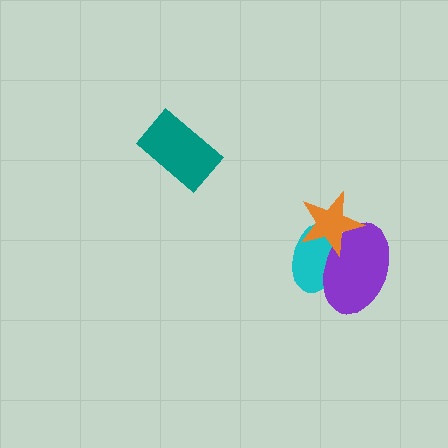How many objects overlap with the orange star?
2 objects overlap with the orange star.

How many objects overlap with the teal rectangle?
0 objects overlap with the teal rectangle.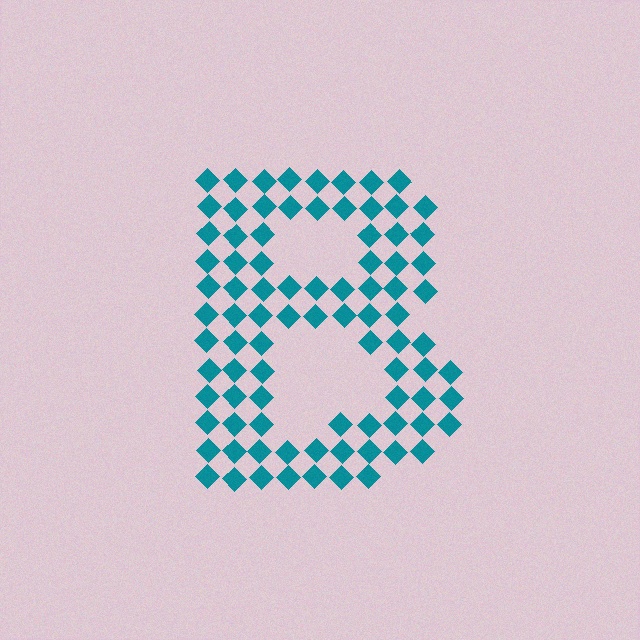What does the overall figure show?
The overall figure shows the letter B.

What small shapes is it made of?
It is made of small diamonds.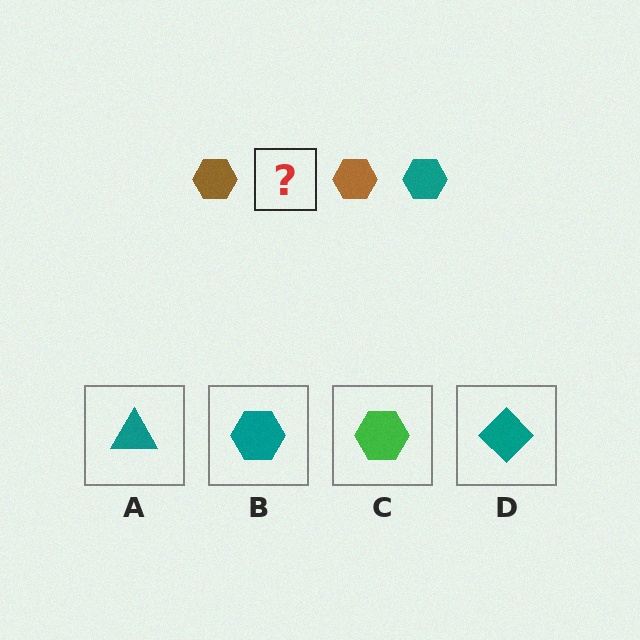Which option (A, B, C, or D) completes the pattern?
B.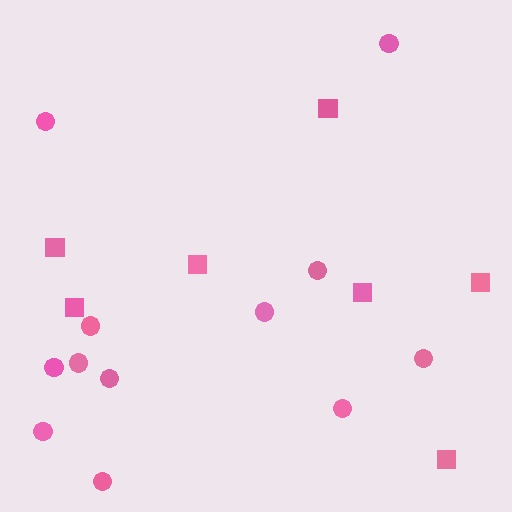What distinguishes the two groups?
There are 2 groups: one group of squares (7) and one group of circles (12).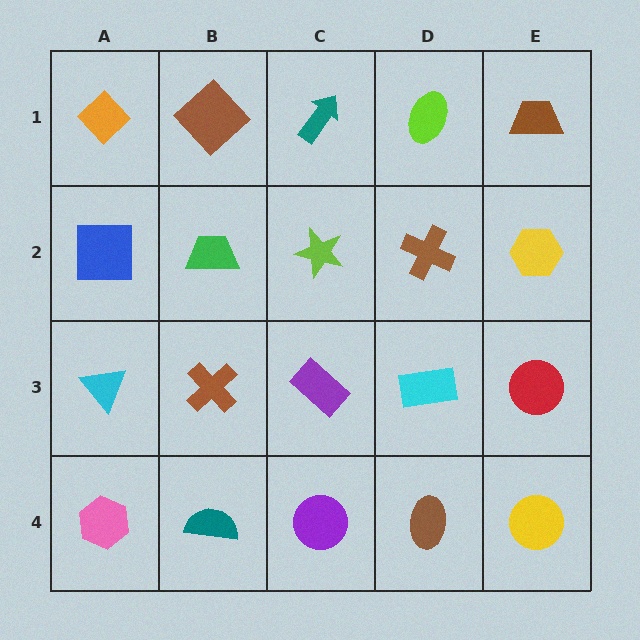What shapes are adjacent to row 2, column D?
A lime ellipse (row 1, column D), a cyan rectangle (row 3, column D), a lime star (row 2, column C), a yellow hexagon (row 2, column E).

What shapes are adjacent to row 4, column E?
A red circle (row 3, column E), a brown ellipse (row 4, column D).